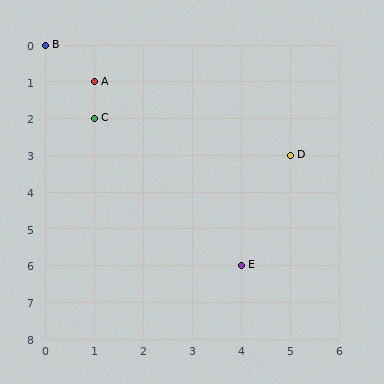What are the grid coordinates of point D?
Point D is at grid coordinates (5, 3).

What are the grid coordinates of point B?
Point B is at grid coordinates (0, 0).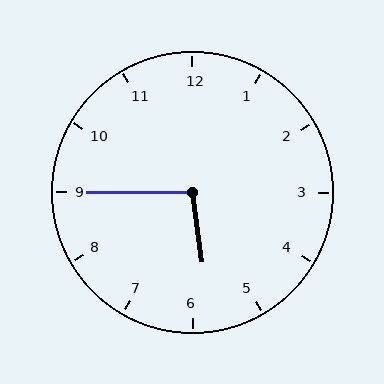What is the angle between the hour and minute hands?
Approximately 98 degrees.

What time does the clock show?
5:45.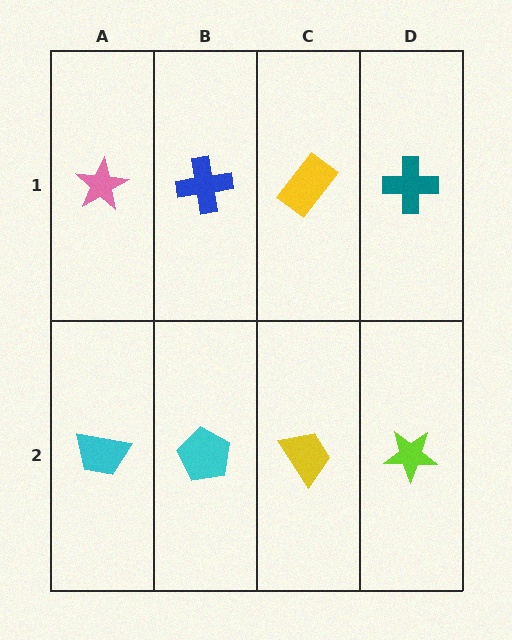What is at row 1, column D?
A teal cross.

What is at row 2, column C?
A yellow trapezoid.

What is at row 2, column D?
A lime star.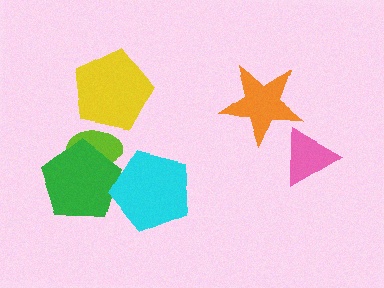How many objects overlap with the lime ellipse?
2 objects overlap with the lime ellipse.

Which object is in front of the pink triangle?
The orange star is in front of the pink triangle.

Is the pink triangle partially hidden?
Yes, it is partially covered by another shape.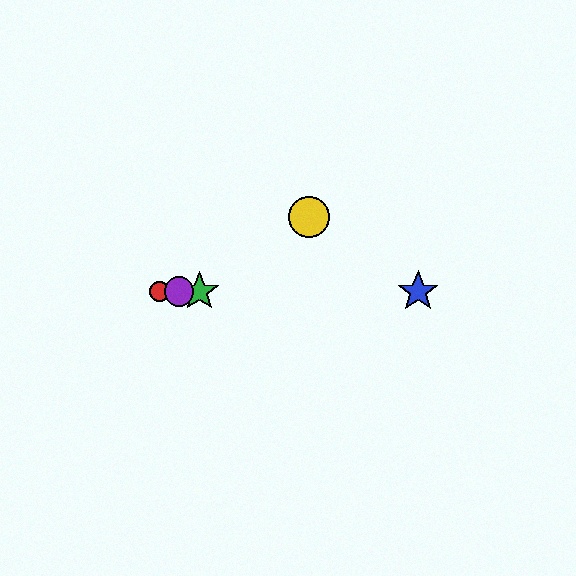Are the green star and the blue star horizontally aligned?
Yes, both are at y≈292.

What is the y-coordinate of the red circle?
The red circle is at y≈292.